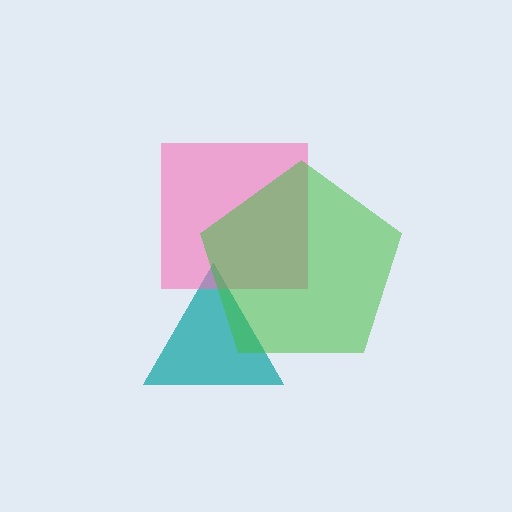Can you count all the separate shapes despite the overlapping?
Yes, there are 3 separate shapes.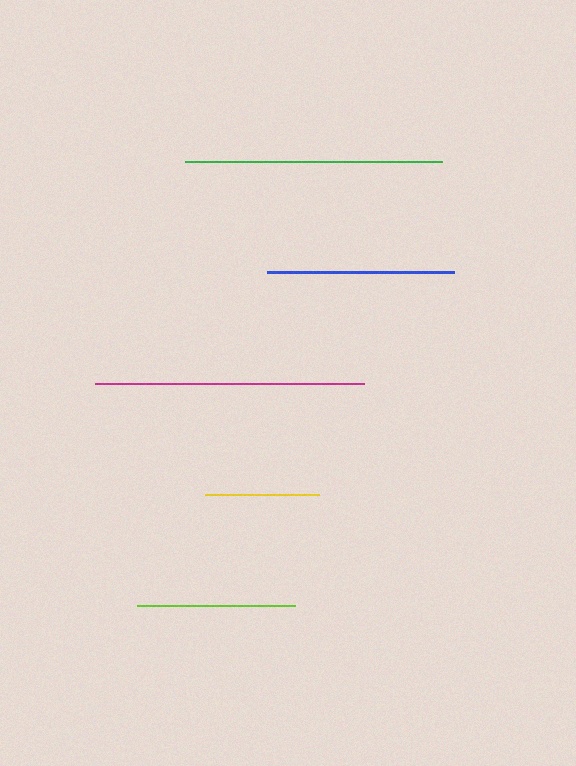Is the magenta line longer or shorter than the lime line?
The magenta line is longer than the lime line.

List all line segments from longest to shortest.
From longest to shortest: magenta, green, blue, lime, yellow.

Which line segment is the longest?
The magenta line is the longest at approximately 270 pixels.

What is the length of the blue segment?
The blue segment is approximately 187 pixels long.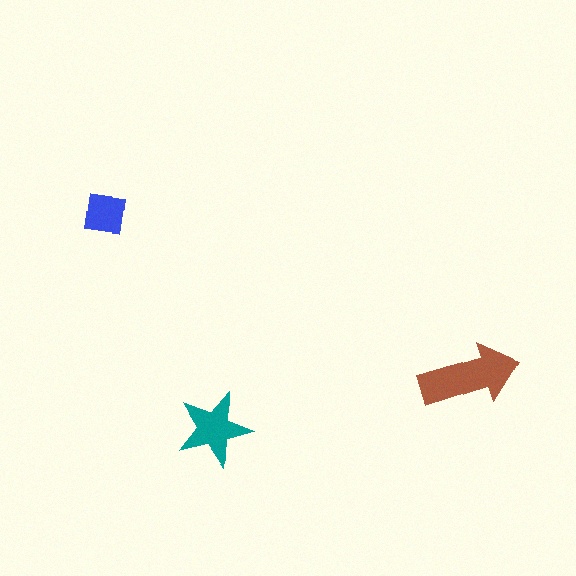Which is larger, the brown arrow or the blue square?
The brown arrow.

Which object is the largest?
The brown arrow.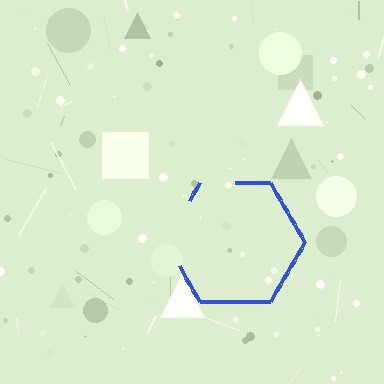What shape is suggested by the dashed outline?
The dashed outline suggests a hexagon.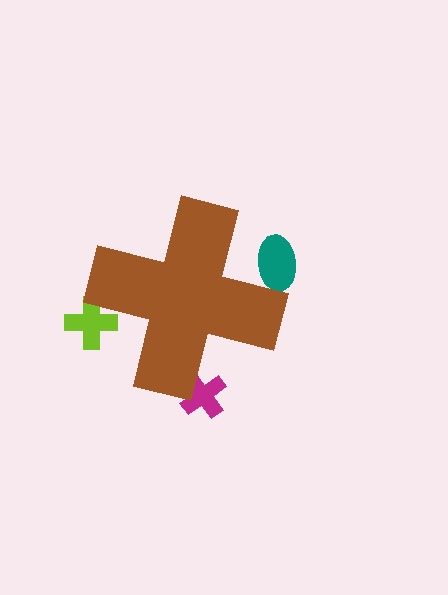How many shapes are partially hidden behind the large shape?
3 shapes are partially hidden.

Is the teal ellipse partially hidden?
Yes, the teal ellipse is partially hidden behind the brown cross.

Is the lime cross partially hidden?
Yes, the lime cross is partially hidden behind the brown cross.